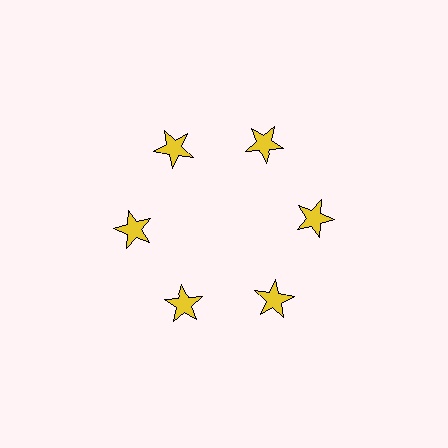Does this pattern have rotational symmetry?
Yes, this pattern has 6-fold rotational symmetry. It looks the same after rotating 60 degrees around the center.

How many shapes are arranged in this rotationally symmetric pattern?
There are 6 shapes, arranged in 6 groups of 1.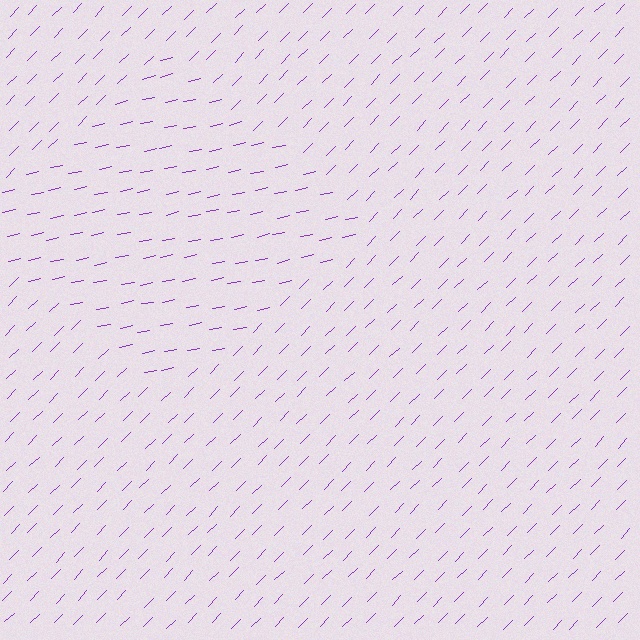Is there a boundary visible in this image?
Yes, there is a texture boundary formed by a change in line orientation.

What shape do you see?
I see a diamond.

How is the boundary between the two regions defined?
The boundary is defined purely by a change in line orientation (approximately 33 degrees difference). All lines are the same color and thickness.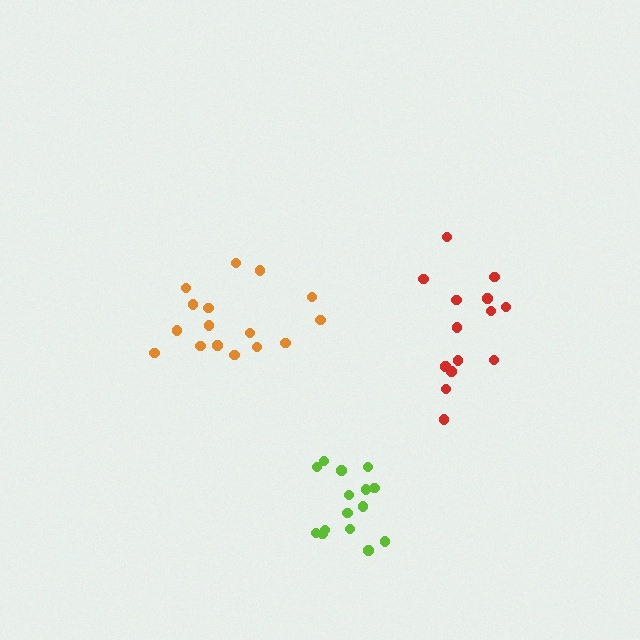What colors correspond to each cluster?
The clusters are colored: orange, red, lime.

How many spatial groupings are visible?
There are 3 spatial groupings.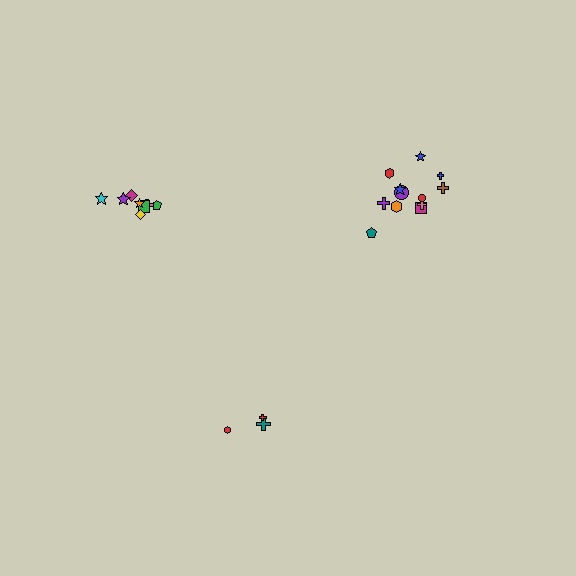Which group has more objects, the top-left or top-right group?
The top-right group.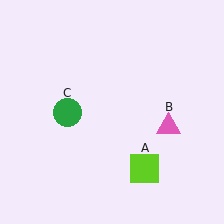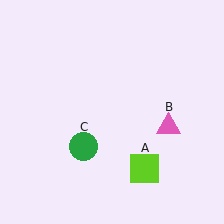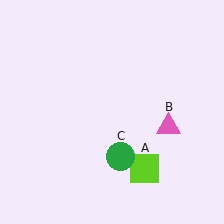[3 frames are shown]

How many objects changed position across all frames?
1 object changed position: green circle (object C).